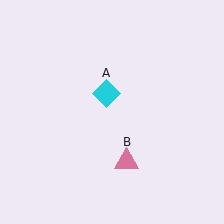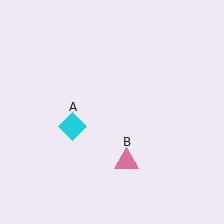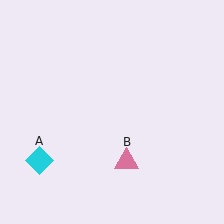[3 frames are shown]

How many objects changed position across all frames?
1 object changed position: cyan diamond (object A).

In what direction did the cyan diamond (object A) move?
The cyan diamond (object A) moved down and to the left.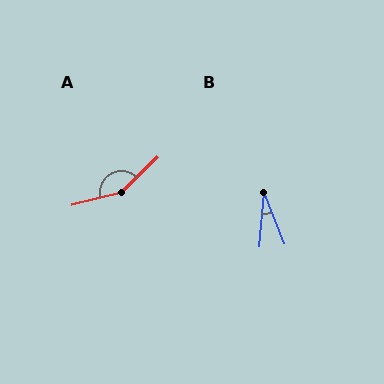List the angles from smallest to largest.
B (27°), A (150°).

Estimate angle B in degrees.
Approximately 27 degrees.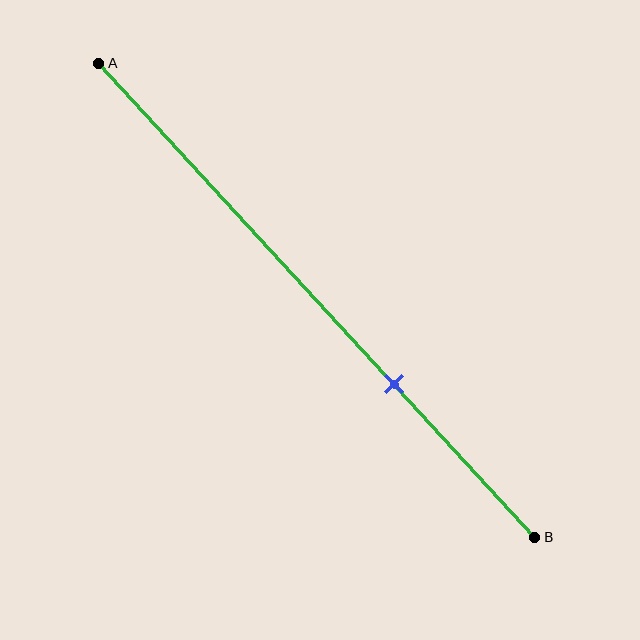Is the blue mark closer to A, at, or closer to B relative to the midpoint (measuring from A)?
The blue mark is closer to point B than the midpoint of segment AB.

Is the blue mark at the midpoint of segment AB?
No, the mark is at about 70% from A, not at the 50% midpoint.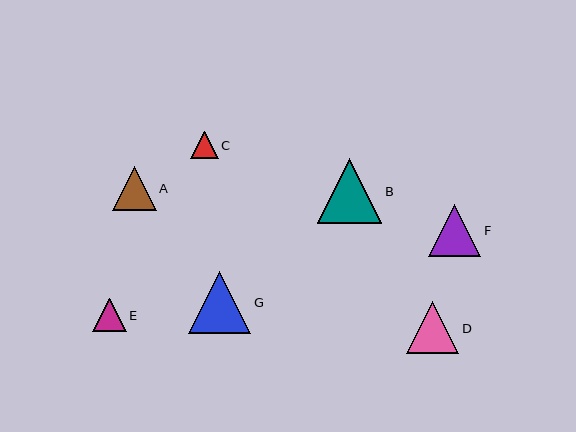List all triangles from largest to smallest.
From largest to smallest: B, G, F, D, A, E, C.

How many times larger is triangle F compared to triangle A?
Triangle F is approximately 1.2 times the size of triangle A.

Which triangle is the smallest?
Triangle C is the smallest with a size of approximately 28 pixels.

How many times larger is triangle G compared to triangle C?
Triangle G is approximately 2.3 times the size of triangle C.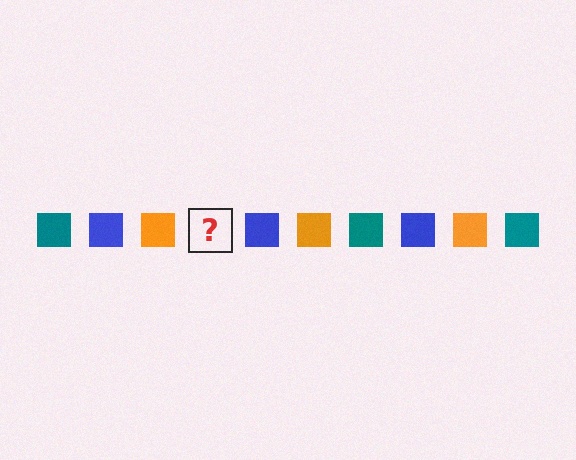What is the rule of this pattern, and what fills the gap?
The rule is that the pattern cycles through teal, blue, orange squares. The gap should be filled with a teal square.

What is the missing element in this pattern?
The missing element is a teal square.